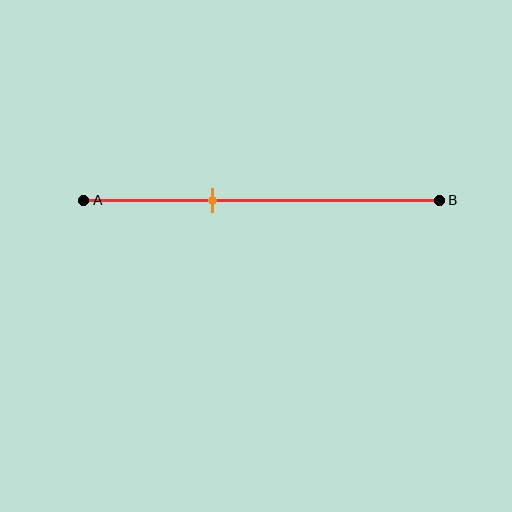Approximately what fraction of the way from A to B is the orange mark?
The orange mark is approximately 35% of the way from A to B.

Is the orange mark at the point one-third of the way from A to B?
Yes, the mark is approximately at the one-third point.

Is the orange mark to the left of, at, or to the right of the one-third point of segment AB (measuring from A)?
The orange mark is approximately at the one-third point of segment AB.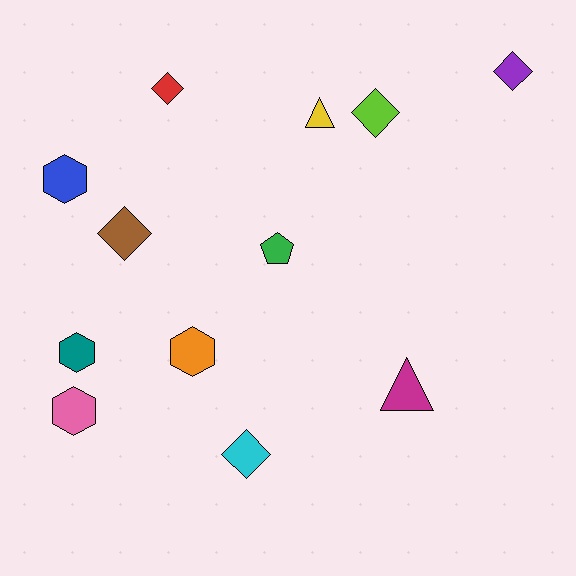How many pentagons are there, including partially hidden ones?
There is 1 pentagon.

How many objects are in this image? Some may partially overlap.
There are 12 objects.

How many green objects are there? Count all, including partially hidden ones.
There is 1 green object.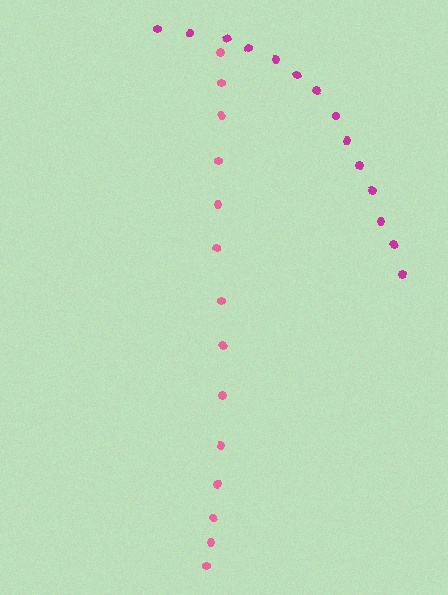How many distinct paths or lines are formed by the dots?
There are 2 distinct paths.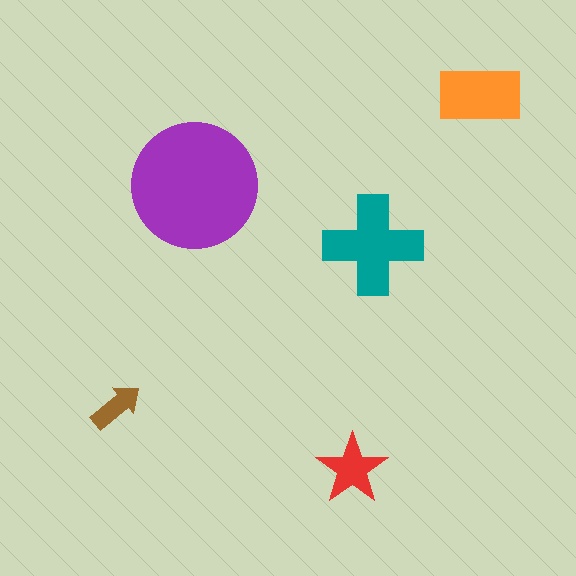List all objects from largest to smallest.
The purple circle, the teal cross, the orange rectangle, the red star, the brown arrow.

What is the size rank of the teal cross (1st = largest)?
2nd.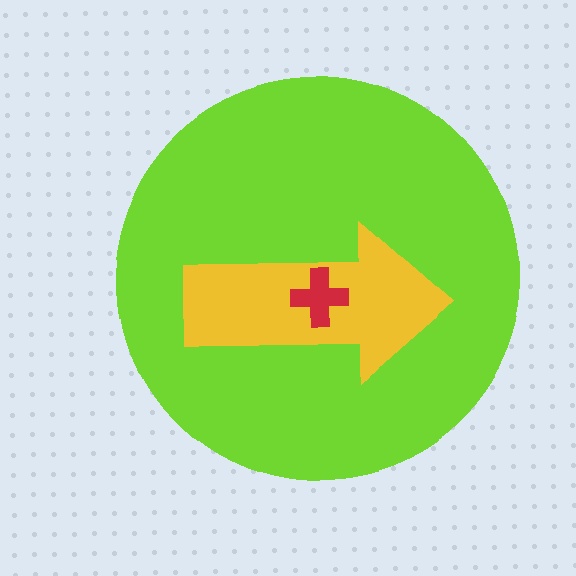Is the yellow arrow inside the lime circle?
Yes.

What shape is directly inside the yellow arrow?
The red cross.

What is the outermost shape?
The lime circle.